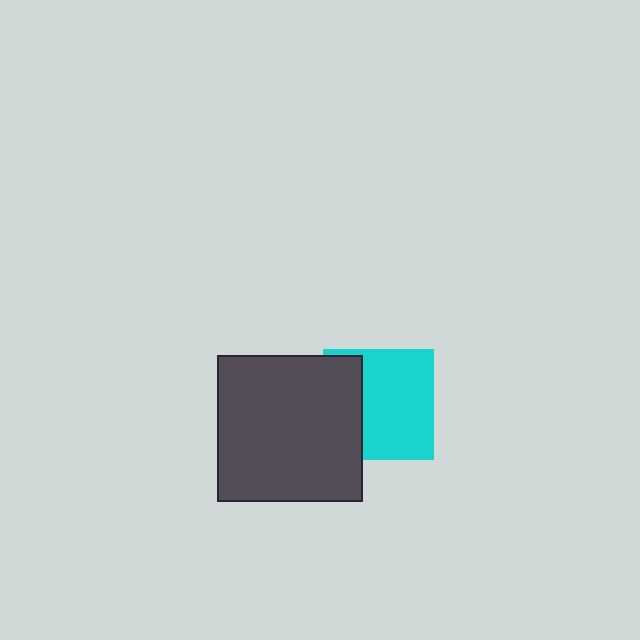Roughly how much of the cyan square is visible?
Most of it is visible (roughly 66%).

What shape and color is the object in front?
The object in front is a dark gray square.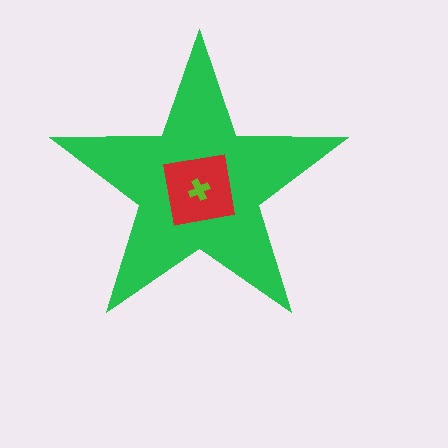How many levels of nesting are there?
3.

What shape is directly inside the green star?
The red square.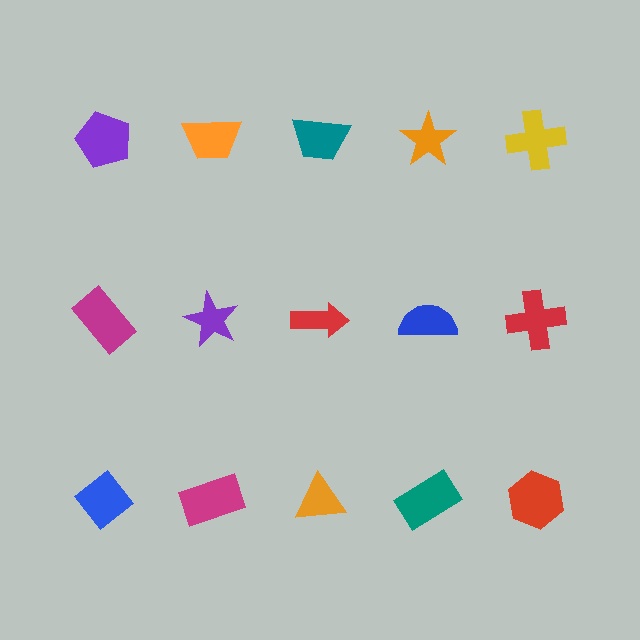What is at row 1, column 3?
A teal trapezoid.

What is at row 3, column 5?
A red hexagon.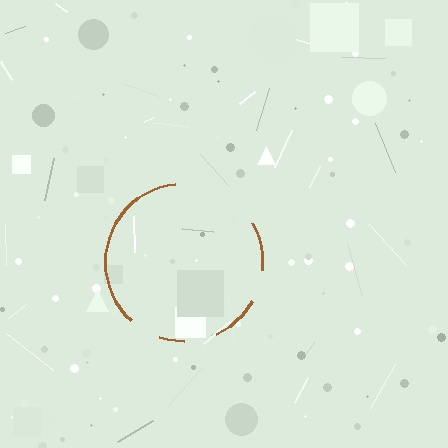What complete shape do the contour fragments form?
The contour fragments form a circle.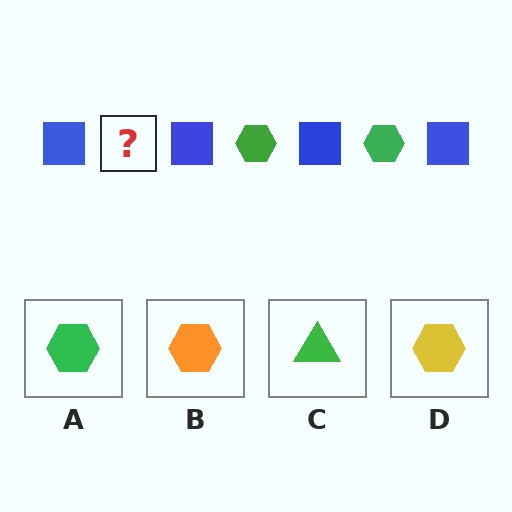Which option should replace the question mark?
Option A.